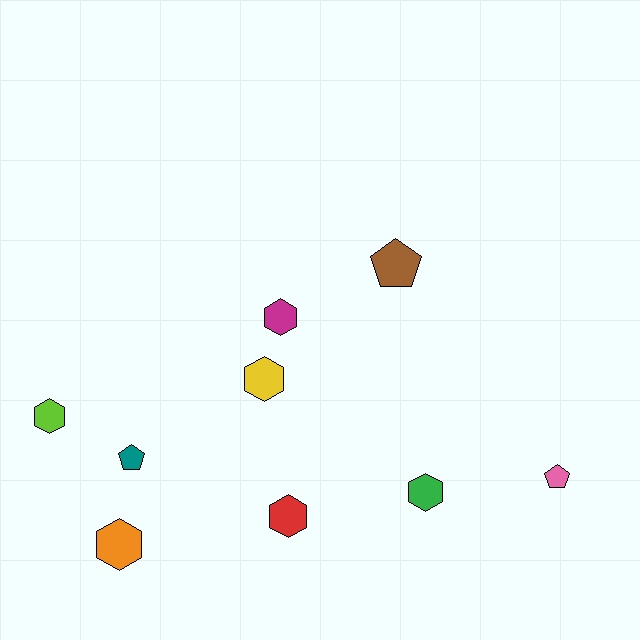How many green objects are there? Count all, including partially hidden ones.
There is 1 green object.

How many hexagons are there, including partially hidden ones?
There are 6 hexagons.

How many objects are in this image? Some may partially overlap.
There are 9 objects.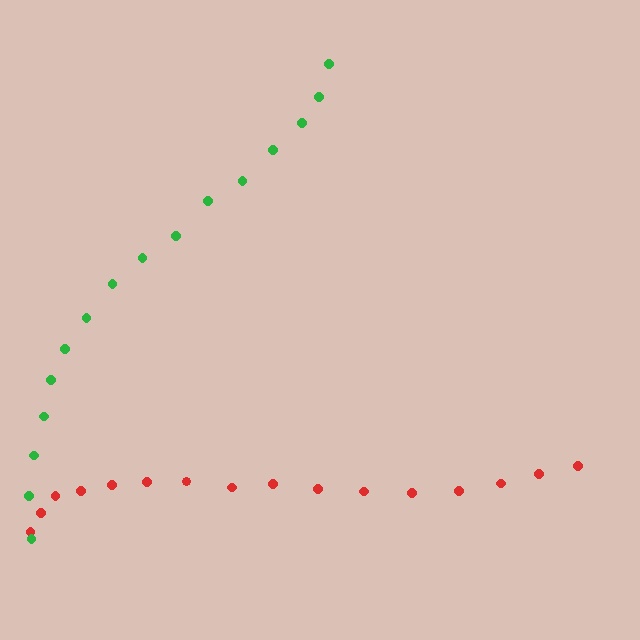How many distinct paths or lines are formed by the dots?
There are 2 distinct paths.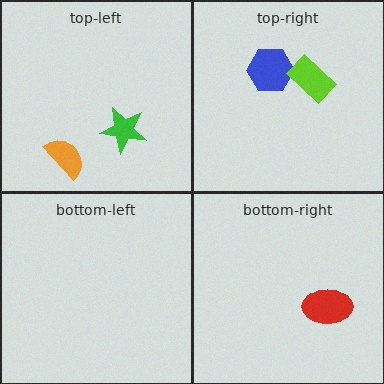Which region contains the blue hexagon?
The top-right region.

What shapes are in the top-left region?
The orange semicircle, the green star.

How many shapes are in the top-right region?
2.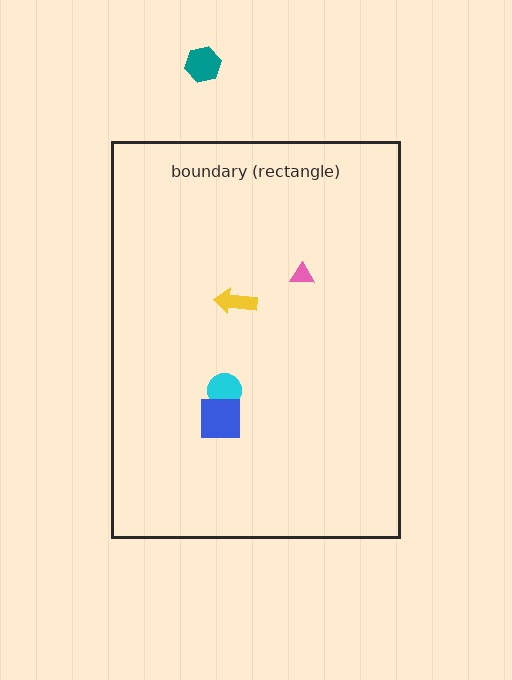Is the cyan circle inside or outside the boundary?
Inside.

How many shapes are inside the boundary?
4 inside, 1 outside.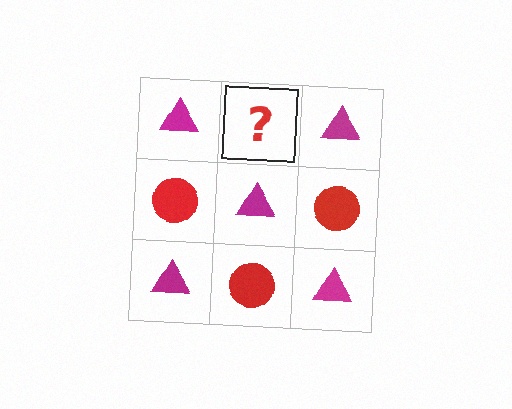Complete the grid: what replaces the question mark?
The question mark should be replaced with a red circle.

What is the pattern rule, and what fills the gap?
The rule is that it alternates magenta triangle and red circle in a checkerboard pattern. The gap should be filled with a red circle.